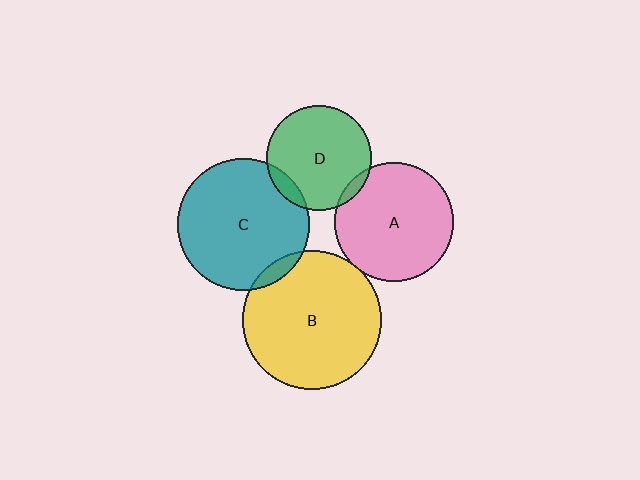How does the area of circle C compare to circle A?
Approximately 1.2 times.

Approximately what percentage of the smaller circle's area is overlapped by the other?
Approximately 5%.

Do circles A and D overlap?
Yes.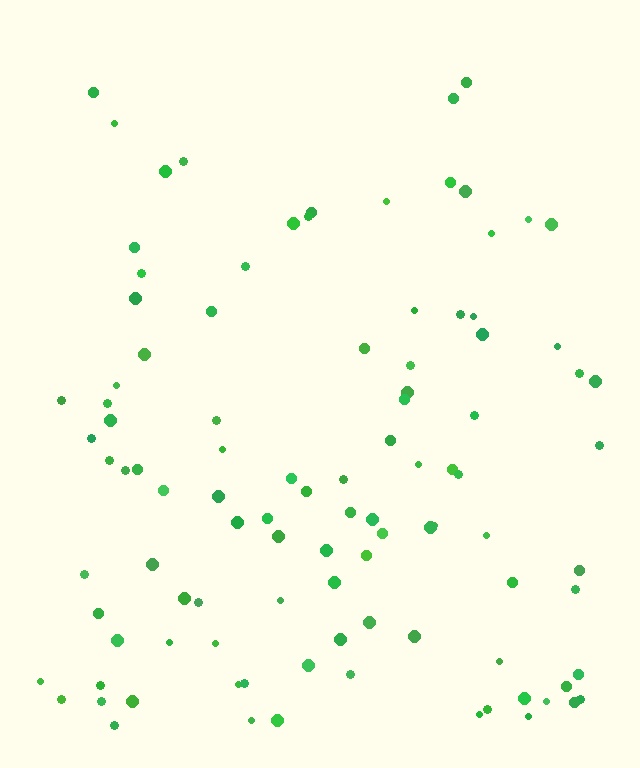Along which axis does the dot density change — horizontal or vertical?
Vertical.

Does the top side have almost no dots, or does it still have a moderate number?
Still a moderate number, just noticeably fewer than the bottom.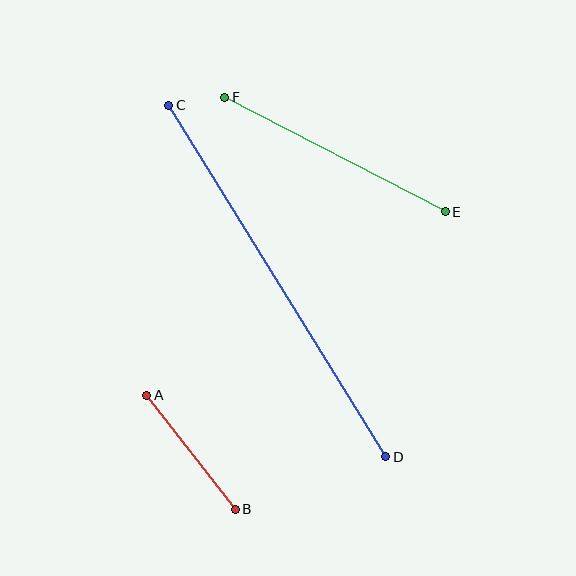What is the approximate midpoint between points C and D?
The midpoint is at approximately (277, 281) pixels.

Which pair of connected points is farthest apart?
Points C and D are farthest apart.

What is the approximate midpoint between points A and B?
The midpoint is at approximately (191, 452) pixels.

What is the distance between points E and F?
The distance is approximately 248 pixels.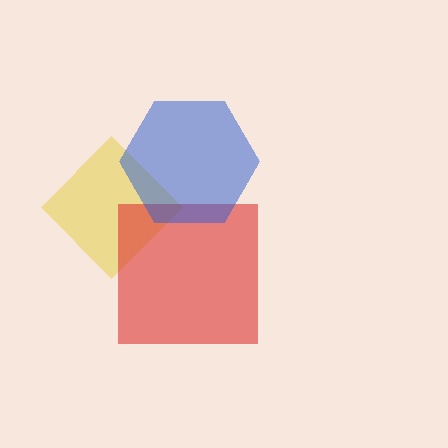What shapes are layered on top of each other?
The layered shapes are: a yellow diamond, a red square, a blue hexagon.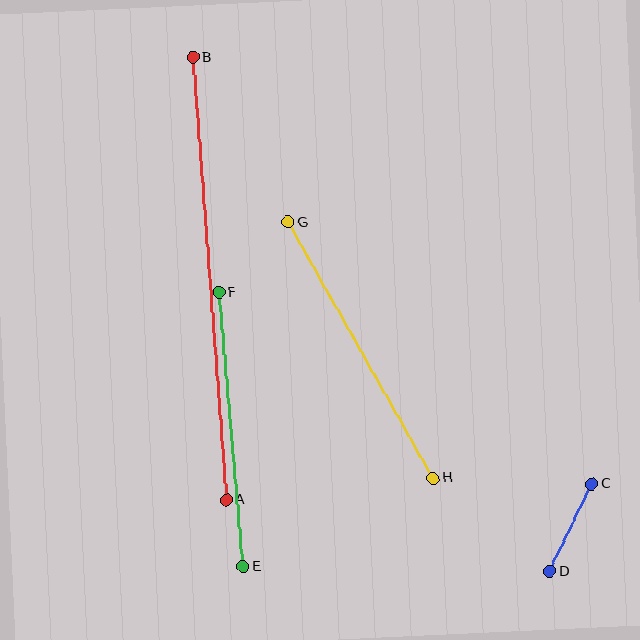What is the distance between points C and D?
The distance is approximately 97 pixels.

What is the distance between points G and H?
The distance is approximately 294 pixels.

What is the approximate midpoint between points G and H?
The midpoint is at approximately (361, 350) pixels.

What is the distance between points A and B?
The distance is approximately 444 pixels.